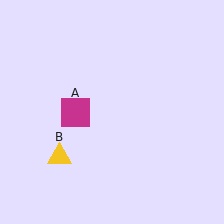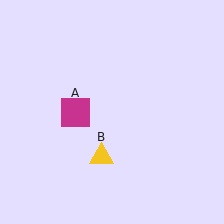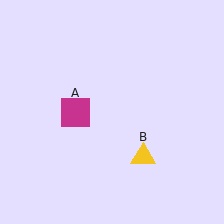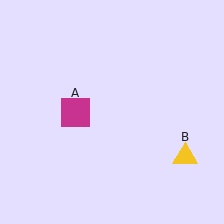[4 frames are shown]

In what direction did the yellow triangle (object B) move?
The yellow triangle (object B) moved right.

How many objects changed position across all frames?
1 object changed position: yellow triangle (object B).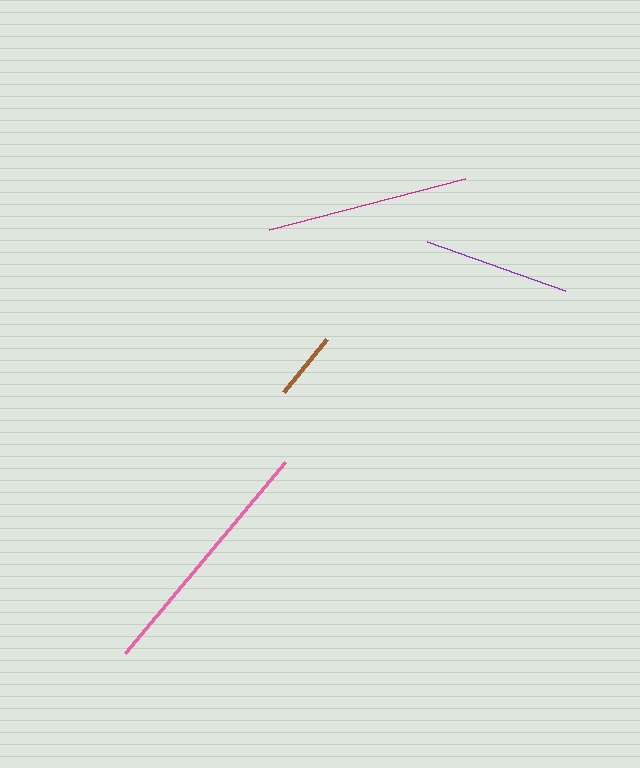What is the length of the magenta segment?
The magenta segment is approximately 202 pixels long.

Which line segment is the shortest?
The brown line is the shortest at approximately 68 pixels.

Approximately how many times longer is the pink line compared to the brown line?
The pink line is approximately 3.7 times the length of the brown line.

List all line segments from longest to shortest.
From longest to shortest: pink, magenta, purple, brown.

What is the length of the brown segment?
The brown segment is approximately 68 pixels long.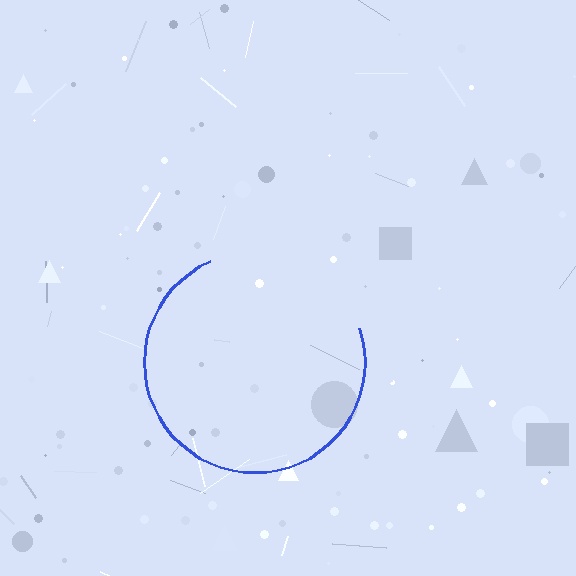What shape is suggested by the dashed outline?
The dashed outline suggests a circle.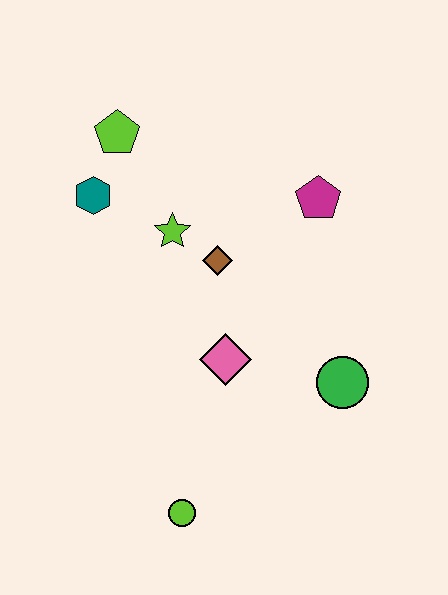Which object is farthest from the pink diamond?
The lime pentagon is farthest from the pink diamond.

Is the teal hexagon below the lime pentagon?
Yes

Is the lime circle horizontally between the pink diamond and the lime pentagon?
Yes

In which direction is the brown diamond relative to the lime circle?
The brown diamond is above the lime circle.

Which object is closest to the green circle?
The pink diamond is closest to the green circle.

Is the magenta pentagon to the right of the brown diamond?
Yes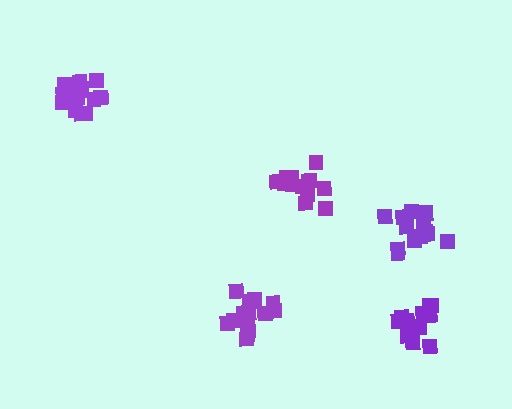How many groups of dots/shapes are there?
There are 5 groups.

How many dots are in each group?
Group 1: 16 dots, Group 2: 16 dots, Group 3: 12 dots, Group 4: 14 dots, Group 5: 15 dots (73 total).